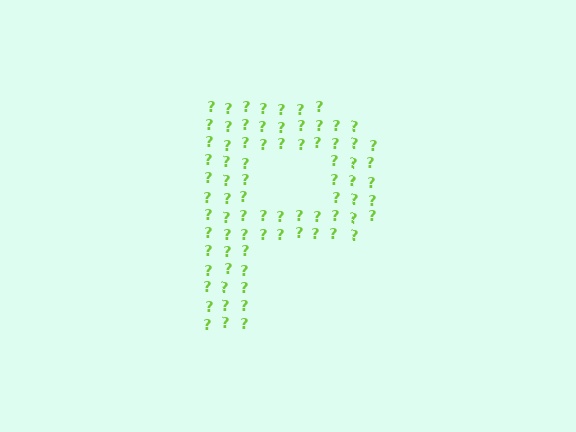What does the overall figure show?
The overall figure shows the letter P.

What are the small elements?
The small elements are question marks.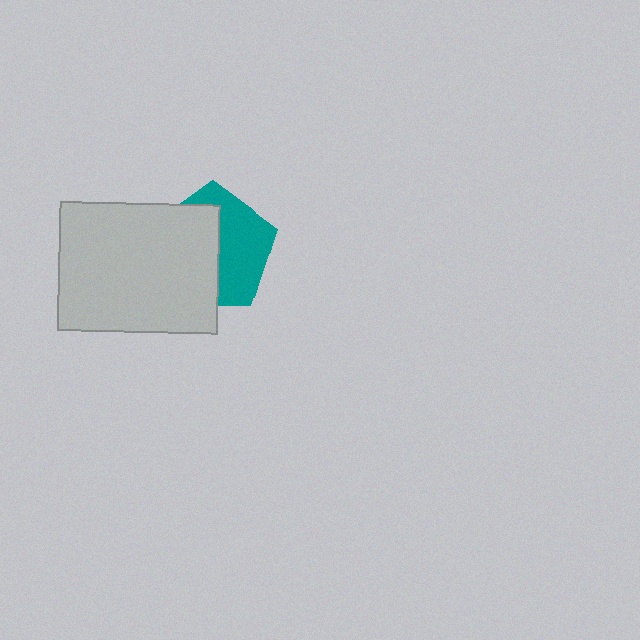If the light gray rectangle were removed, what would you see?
You would see the complete teal pentagon.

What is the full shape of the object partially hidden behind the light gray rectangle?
The partially hidden object is a teal pentagon.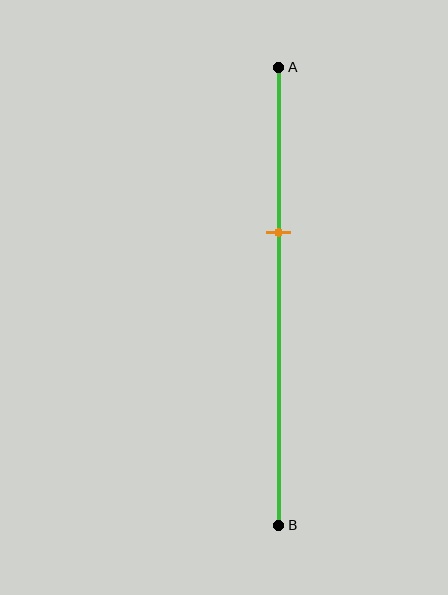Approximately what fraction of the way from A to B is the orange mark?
The orange mark is approximately 35% of the way from A to B.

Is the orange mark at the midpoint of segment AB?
No, the mark is at about 35% from A, not at the 50% midpoint.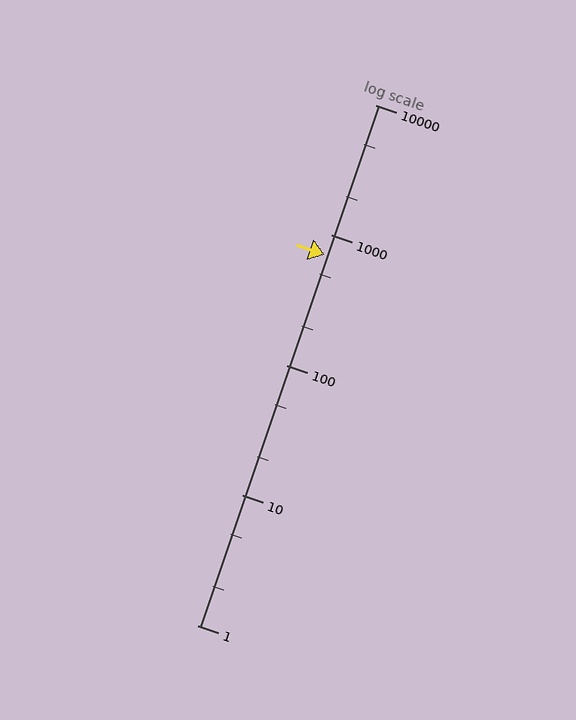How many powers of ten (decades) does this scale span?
The scale spans 4 decades, from 1 to 10000.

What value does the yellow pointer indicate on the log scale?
The pointer indicates approximately 700.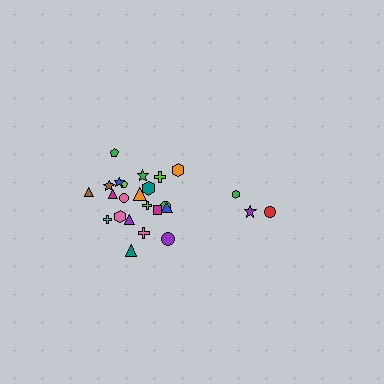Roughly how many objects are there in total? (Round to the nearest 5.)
Roughly 25 objects in total.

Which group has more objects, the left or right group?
The left group.